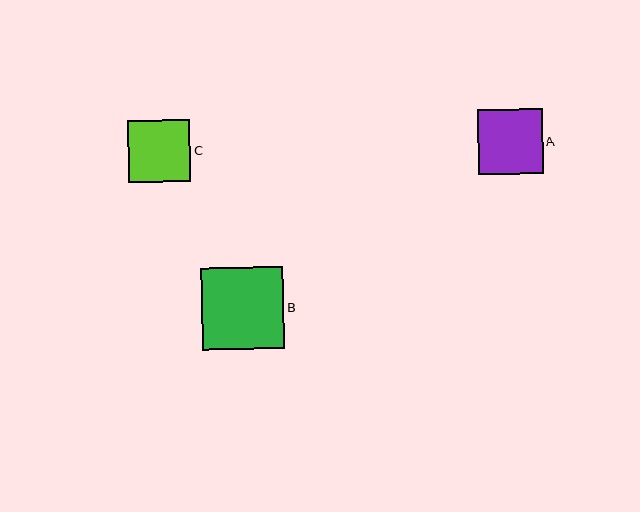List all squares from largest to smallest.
From largest to smallest: B, A, C.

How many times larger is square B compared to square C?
Square B is approximately 1.3 times the size of square C.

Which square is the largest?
Square B is the largest with a size of approximately 82 pixels.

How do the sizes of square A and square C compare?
Square A and square C are approximately the same size.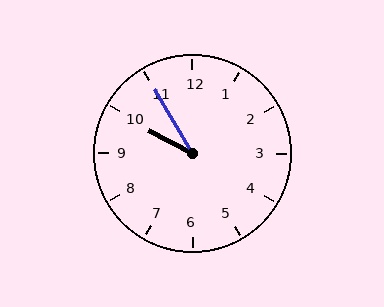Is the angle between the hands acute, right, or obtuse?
It is acute.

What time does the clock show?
9:55.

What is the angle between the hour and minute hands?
Approximately 32 degrees.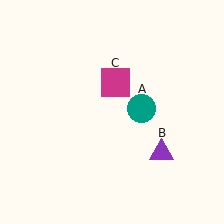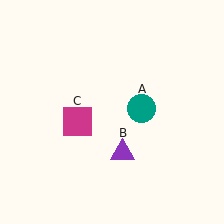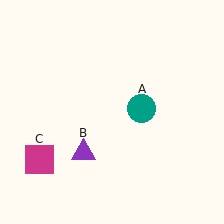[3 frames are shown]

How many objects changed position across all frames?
2 objects changed position: purple triangle (object B), magenta square (object C).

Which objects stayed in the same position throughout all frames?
Teal circle (object A) remained stationary.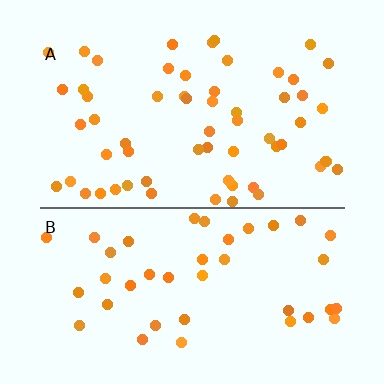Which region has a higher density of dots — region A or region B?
A (the top).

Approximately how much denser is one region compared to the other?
Approximately 1.4× — region A over region B.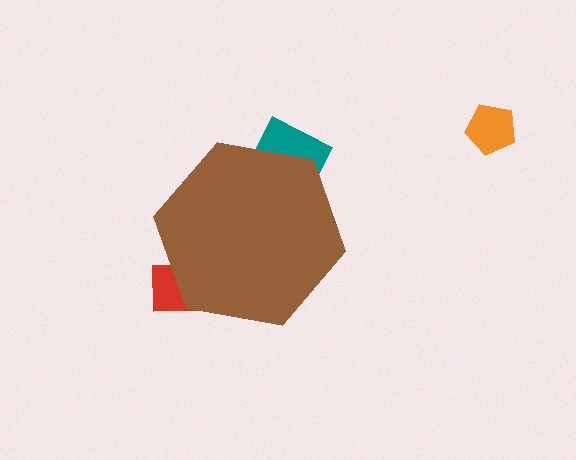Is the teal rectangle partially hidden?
Yes, the teal rectangle is partially hidden behind the brown hexagon.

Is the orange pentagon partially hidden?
No, the orange pentagon is fully visible.